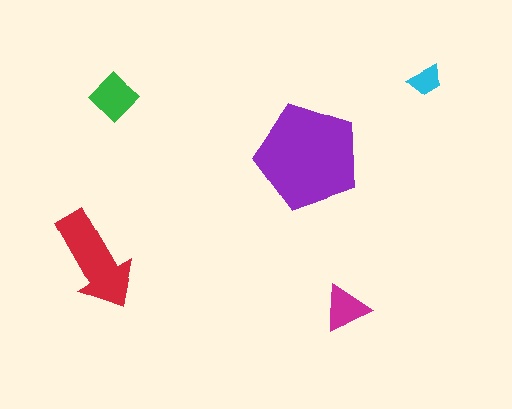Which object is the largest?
The purple pentagon.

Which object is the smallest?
The cyan trapezoid.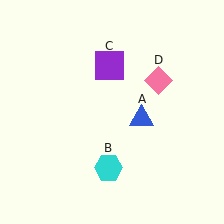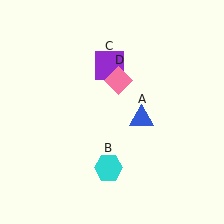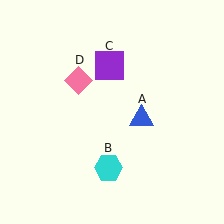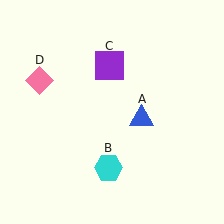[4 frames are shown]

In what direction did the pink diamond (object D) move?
The pink diamond (object D) moved left.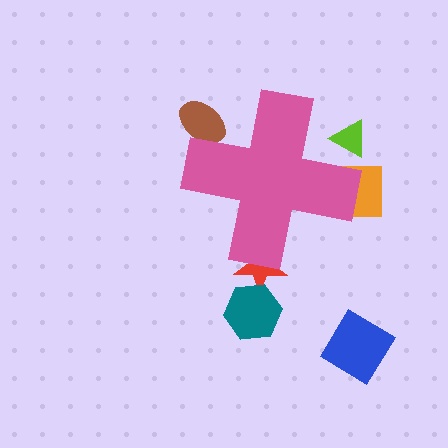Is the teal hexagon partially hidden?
No, the teal hexagon is fully visible.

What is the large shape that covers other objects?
A pink cross.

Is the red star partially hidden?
Yes, the red star is partially hidden behind the pink cross.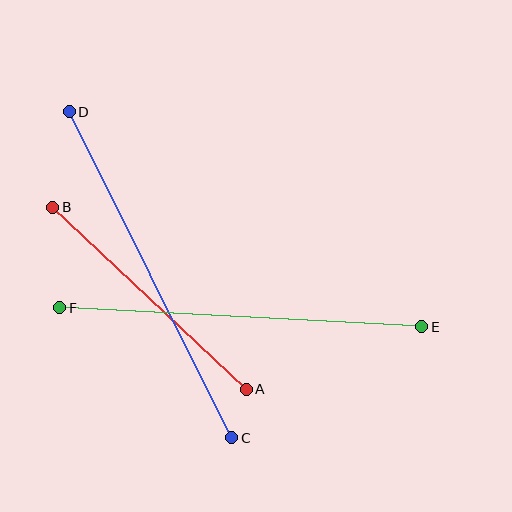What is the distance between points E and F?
The distance is approximately 362 pixels.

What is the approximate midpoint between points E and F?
The midpoint is at approximately (241, 317) pixels.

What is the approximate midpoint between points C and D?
The midpoint is at approximately (150, 275) pixels.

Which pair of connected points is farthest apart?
Points C and D are farthest apart.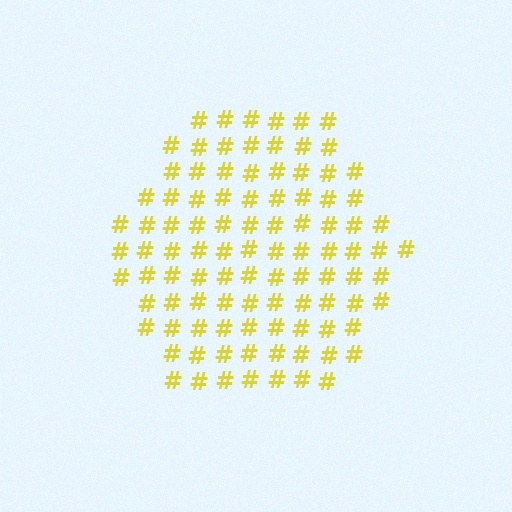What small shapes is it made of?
It is made of small hash symbols.